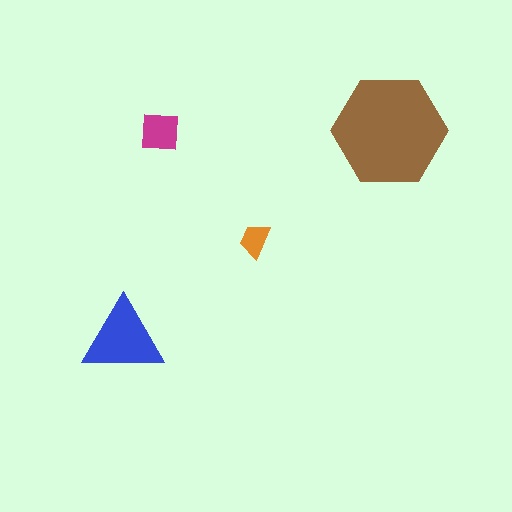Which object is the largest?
The brown hexagon.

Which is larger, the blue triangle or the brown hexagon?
The brown hexagon.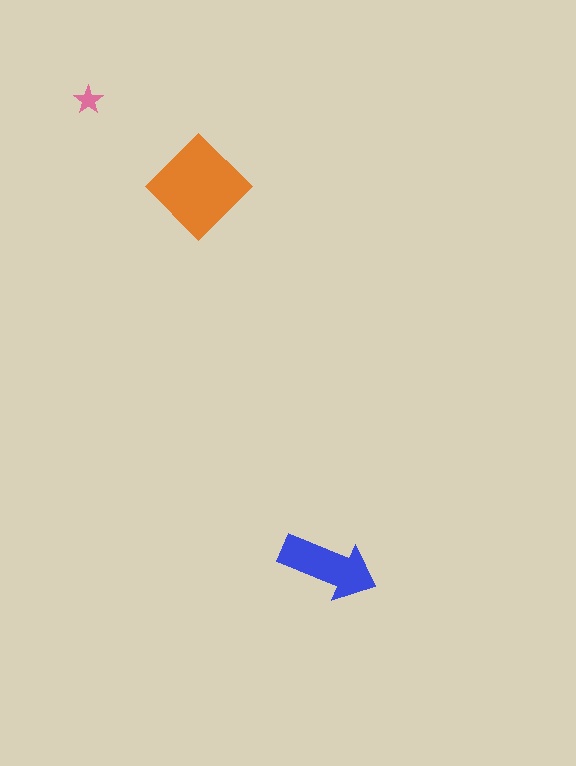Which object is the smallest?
The pink star.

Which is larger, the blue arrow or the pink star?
The blue arrow.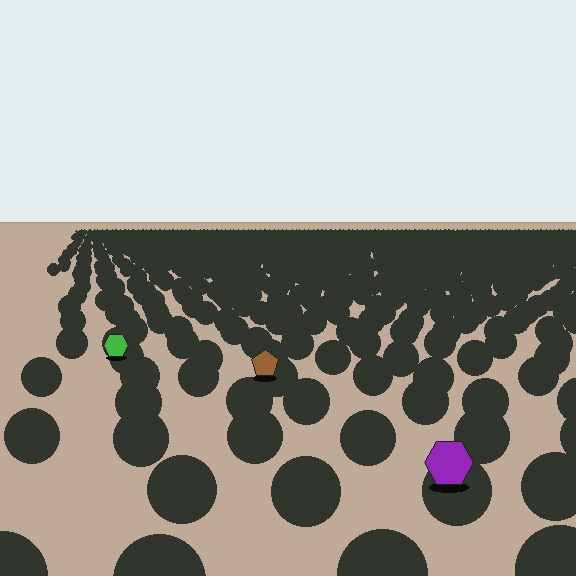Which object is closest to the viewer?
The purple hexagon is closest. The texture marks near it are larger and more spread out.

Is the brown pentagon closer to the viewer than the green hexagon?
Yes. The brown pentagon is closer — you can tell from the texture gradient: the ground texture is coarser near it.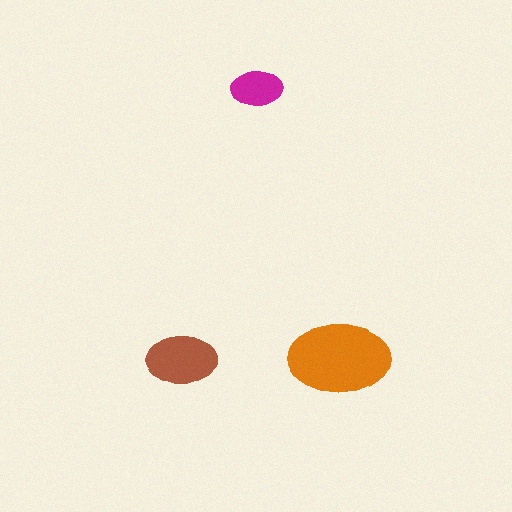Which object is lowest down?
The brown ellipse is bottommost.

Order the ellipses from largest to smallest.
the orange one, the brown one, the magenta one.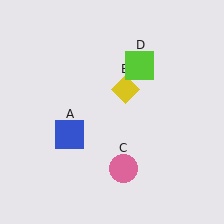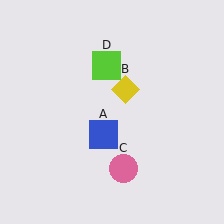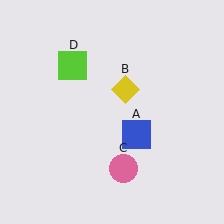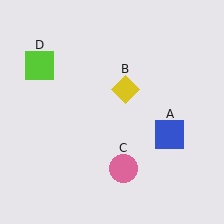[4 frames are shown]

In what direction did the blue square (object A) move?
The blue square (object A) moved right.